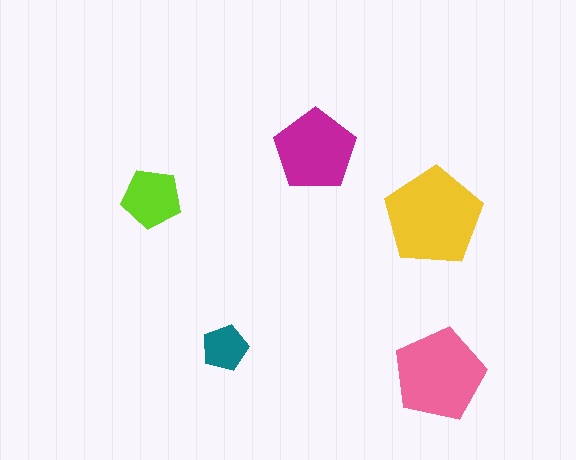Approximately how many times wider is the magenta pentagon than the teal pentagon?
About 2 times wider.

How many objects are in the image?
There are 5 objects in the image.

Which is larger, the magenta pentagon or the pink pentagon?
The pink one.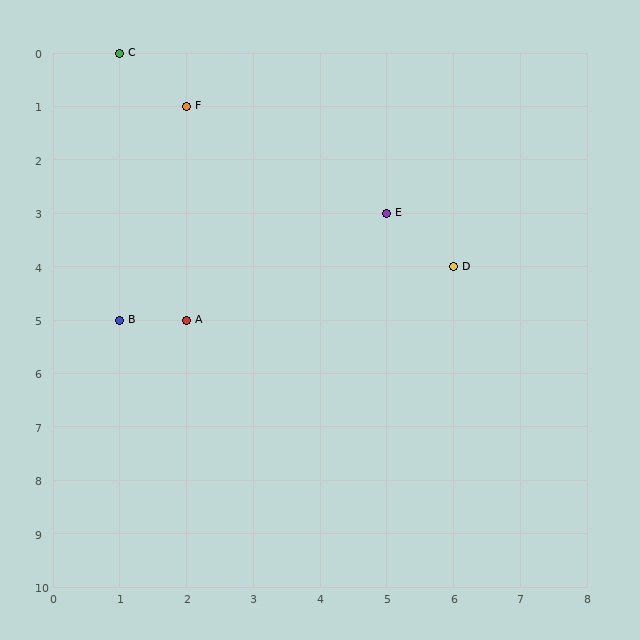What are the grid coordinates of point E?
Point E is at grid coordinates (5, 3).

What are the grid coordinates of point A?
Point A is at grid coordinates (2, 5).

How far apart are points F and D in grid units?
Points F and D are 4 columns and 3 rows apart (about 5.0 grid units diagonally).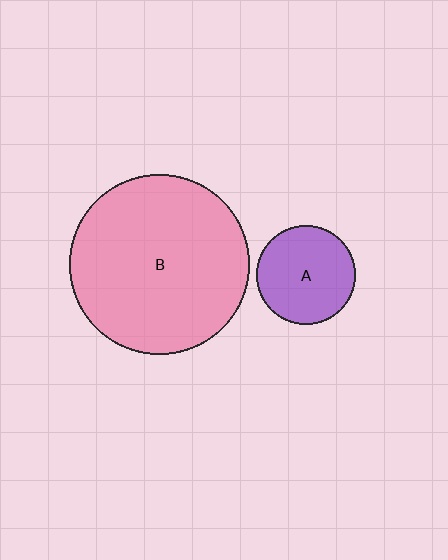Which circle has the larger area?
Circle B (pink).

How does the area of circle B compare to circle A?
Approximately 3.3 times.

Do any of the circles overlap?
No, none of the circles overlap.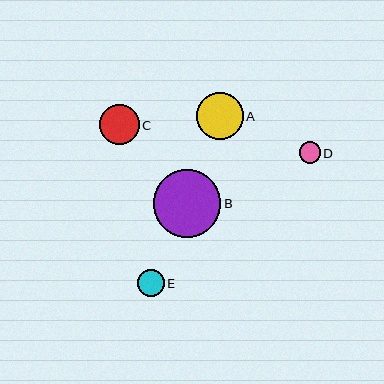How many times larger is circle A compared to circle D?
Circle A is approximately 2.2 times the size of circle D.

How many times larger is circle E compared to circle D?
Circle E is approximately 1.3 times the size of circle D.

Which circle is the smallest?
Circle D is the smallest with a size of approximately 21 pixels.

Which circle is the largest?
Circle B is the largest with a size of approximately 67 pixels.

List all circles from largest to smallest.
From largest to smallest: B, A, C, E, D.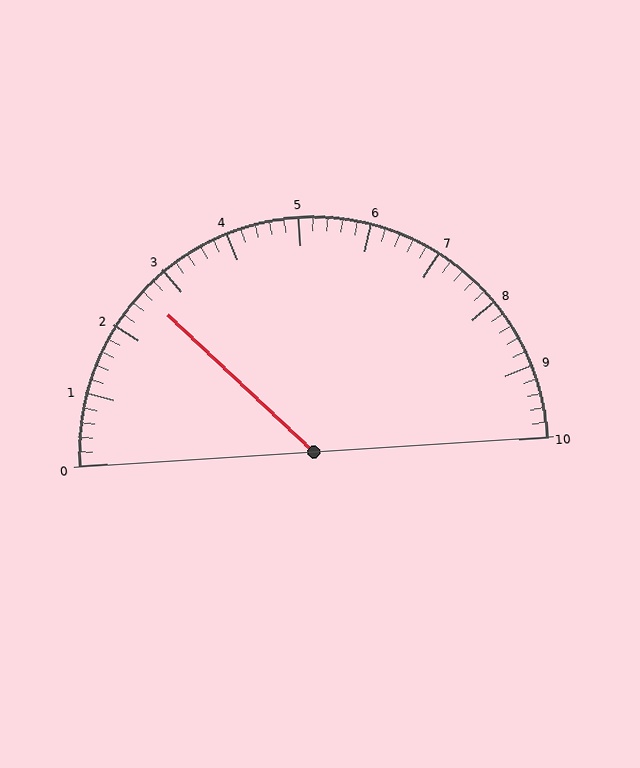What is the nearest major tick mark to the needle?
The nearest major tick mark is 3.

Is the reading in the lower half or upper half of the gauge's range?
The reading is in the lower half of the range (0 to 10).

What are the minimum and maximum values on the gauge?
The gauge ranges from 0 to 10.